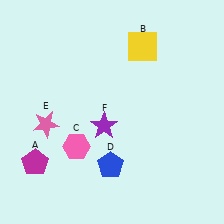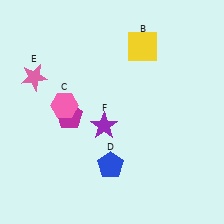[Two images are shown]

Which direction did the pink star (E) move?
The pink star (E) moved up.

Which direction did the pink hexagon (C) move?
The pink hexagon (C) moved up.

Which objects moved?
The objects that moved are: the magenta pentagon (A), the pink hexagon (C), the pink star (E).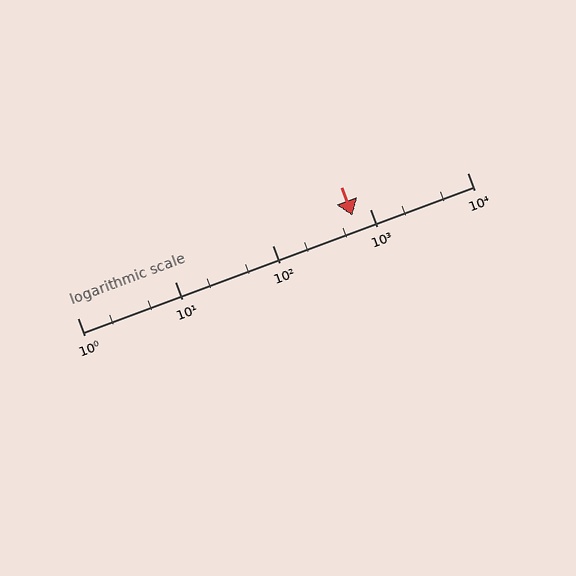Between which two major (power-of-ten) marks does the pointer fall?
The pointer is between 100 and 1000.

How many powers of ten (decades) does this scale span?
The scale spans 4 decades, from 1 to 10000.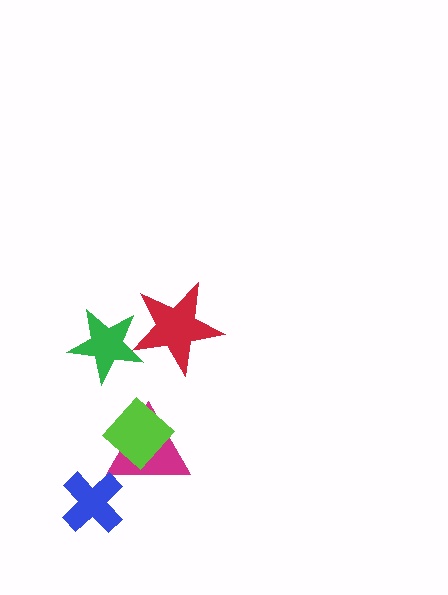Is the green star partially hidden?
No, no other shape covers it.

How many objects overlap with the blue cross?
0 objects overlap with the blue cross.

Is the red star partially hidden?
Yes, it is partially covered by another shape.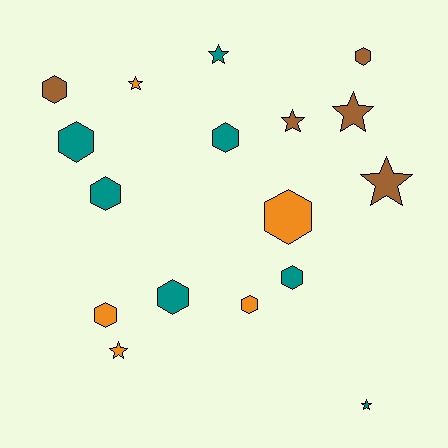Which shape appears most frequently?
Hexagon, with 10 objects.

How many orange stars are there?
There are 2 orange stars.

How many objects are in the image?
There are 17 objects.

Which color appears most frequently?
Teal, with 7 objects.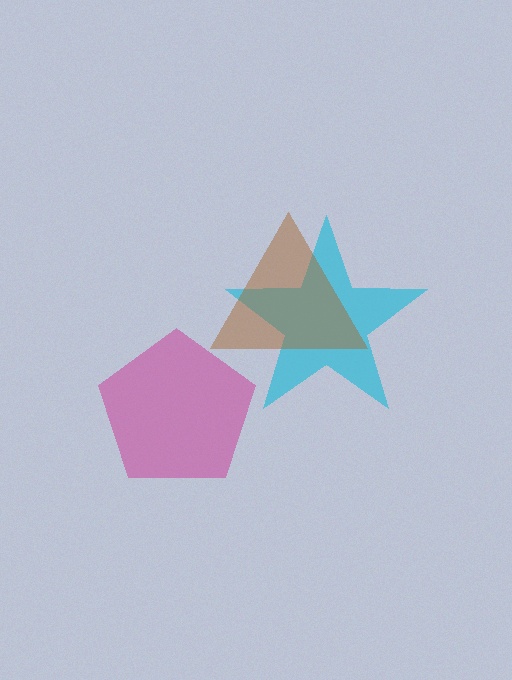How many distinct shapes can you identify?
There are 3 distinct shapes: a cyan star, a magenta pentagon, a brown triangle.